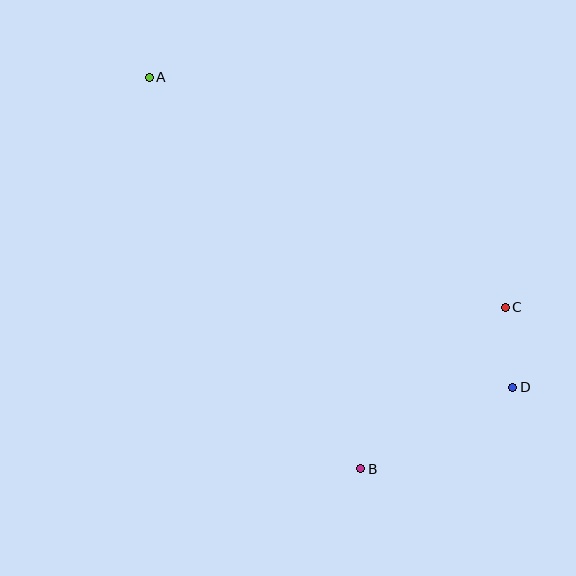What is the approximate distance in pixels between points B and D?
The distance between B and D is approximately 172 pixels.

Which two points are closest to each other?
Points C and D are closest to each other.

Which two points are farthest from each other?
Points A and D are farthest from each other.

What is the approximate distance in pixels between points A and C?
The distance between A and C is approximately 424 pixels.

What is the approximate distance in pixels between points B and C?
The distance between B and C is approximately 216 pixels.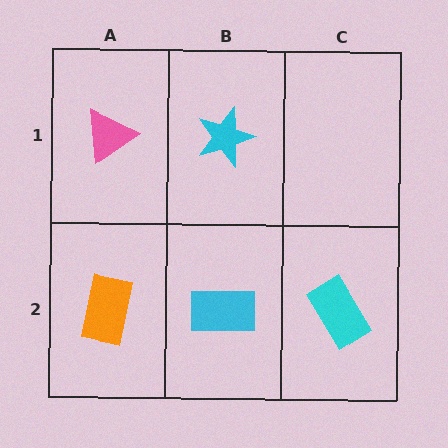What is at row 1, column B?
A cyan star.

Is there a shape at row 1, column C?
No, that cell is empty.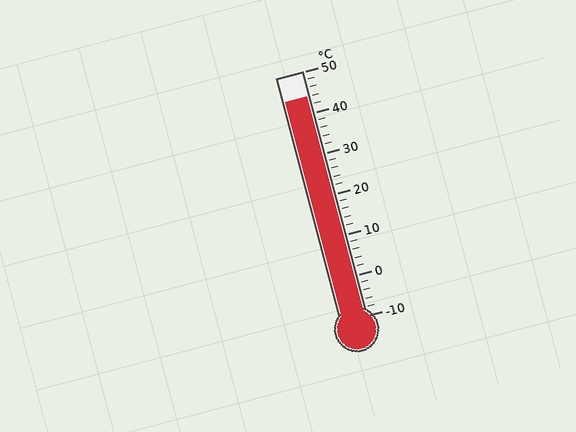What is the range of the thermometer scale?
The thermometer scale ranges from -10°C to 50°C.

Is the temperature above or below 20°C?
The temperature is above 20°C.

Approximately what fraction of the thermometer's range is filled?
The thermometer is filled to approximately 90% of its range.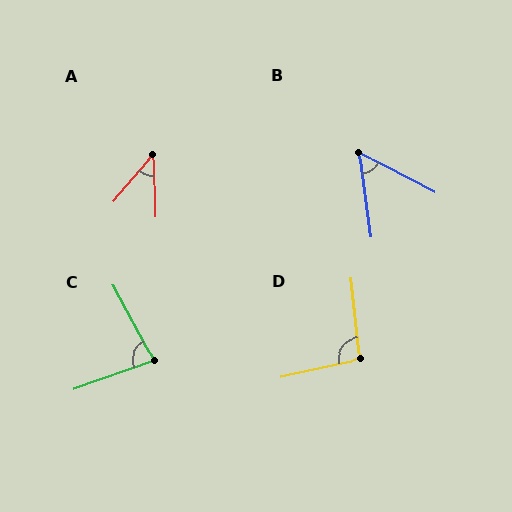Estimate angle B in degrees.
Approximately 54 degrees.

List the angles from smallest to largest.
A (42°), B (54°), C (82°), D (97°).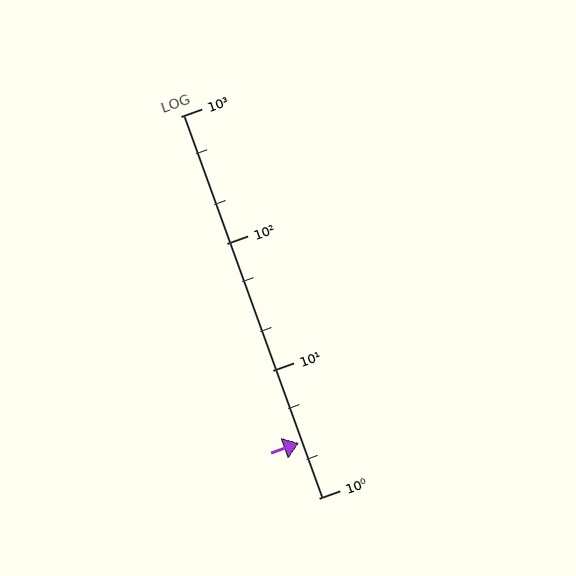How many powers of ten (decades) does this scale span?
The scale spans 3 decades, from 1 to 1000.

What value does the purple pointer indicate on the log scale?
The pointer indicates approximately 2.7.